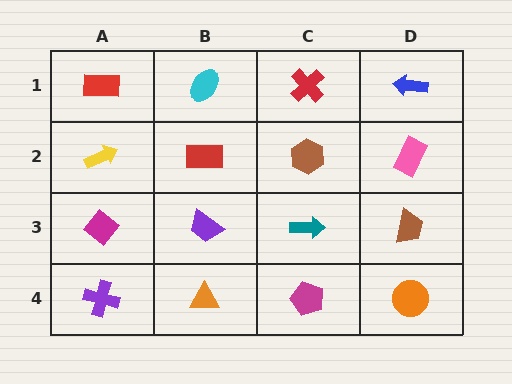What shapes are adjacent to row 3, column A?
A yellow arrow (row 2, column A), a purple cross (row 4, column A), a purple trapezoid (row 3, column B).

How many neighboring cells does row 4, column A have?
2.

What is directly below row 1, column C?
A brown hexagon.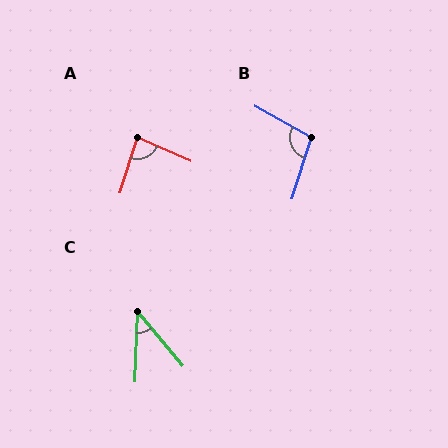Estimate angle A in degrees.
Approximately 84 degrees.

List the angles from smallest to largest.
C (42°), A (84°), B (101°).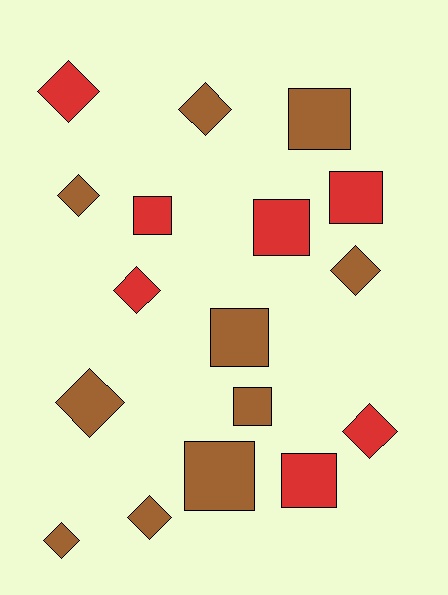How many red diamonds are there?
There are 3 red diamonds.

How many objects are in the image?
There are 17 objects.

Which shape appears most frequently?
Diamond, with 9 objects.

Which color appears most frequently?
Brown, with 10 objects.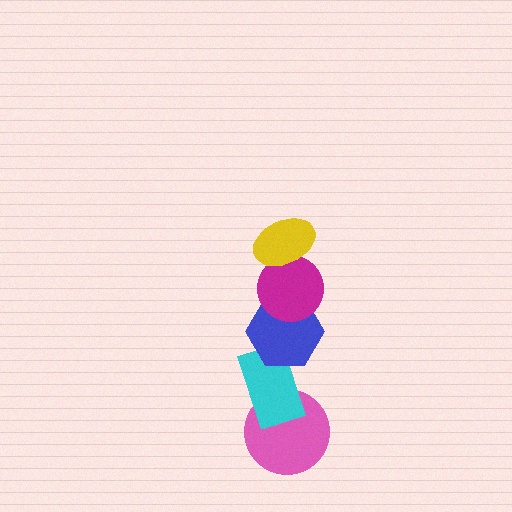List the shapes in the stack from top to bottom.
From top to bottom: the yellow ellipse, the magenta circle, the blue hexagon, the cyan rectangle, the pink circle.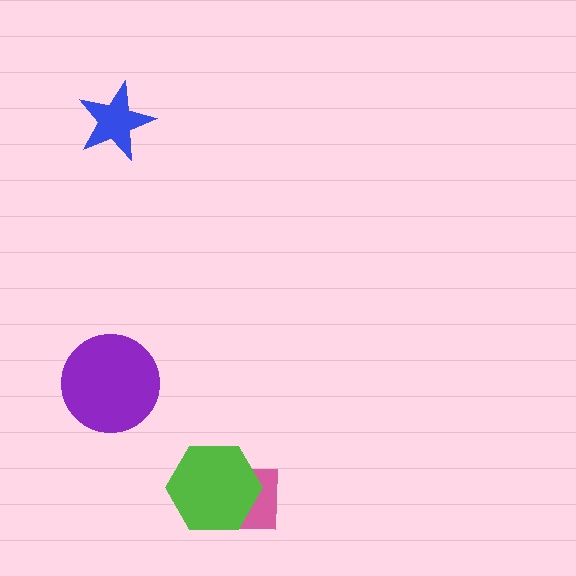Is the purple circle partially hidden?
No, no other shape covers it.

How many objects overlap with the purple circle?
0 objects overlap with the purple circle.